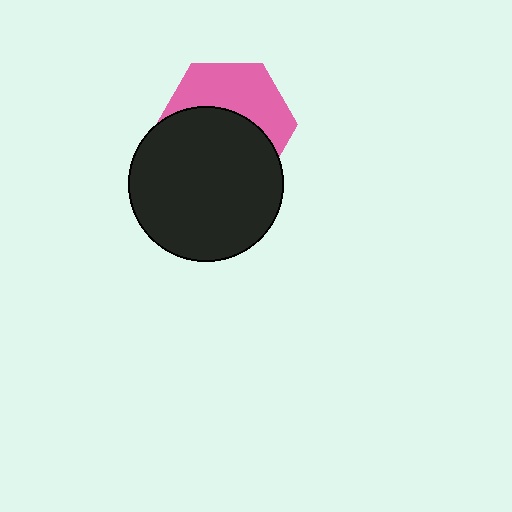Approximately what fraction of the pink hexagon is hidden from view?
Roughly 55% of the pink hexagon is hidden behind the black circle.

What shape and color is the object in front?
The object in front is a black circle.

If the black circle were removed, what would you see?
You would see the complete pink hexagon.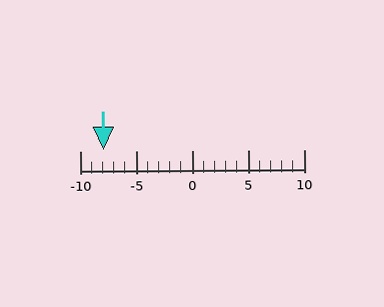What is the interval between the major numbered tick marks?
The major tick marks are spaced 5 units apart.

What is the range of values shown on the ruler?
The ruler shows values from -10 to 10.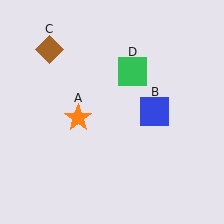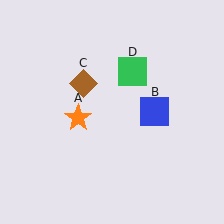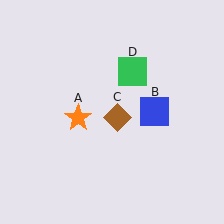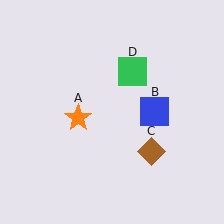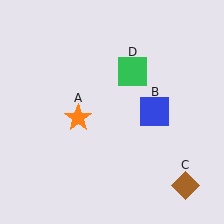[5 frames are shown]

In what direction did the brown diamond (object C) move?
The brown diamond (object C) moved down and to the right.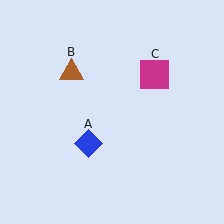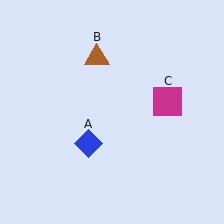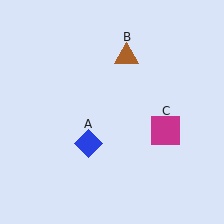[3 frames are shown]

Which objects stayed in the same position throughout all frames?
Blue diamond (object A) remained stationary.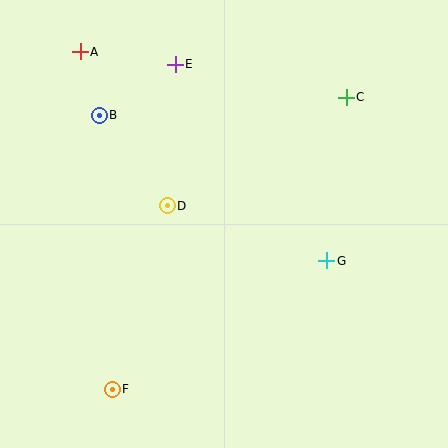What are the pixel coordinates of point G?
Point G is at (327, 261).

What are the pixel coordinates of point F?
Point F is at (112, 389).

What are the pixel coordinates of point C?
Point C is at (346, 97).